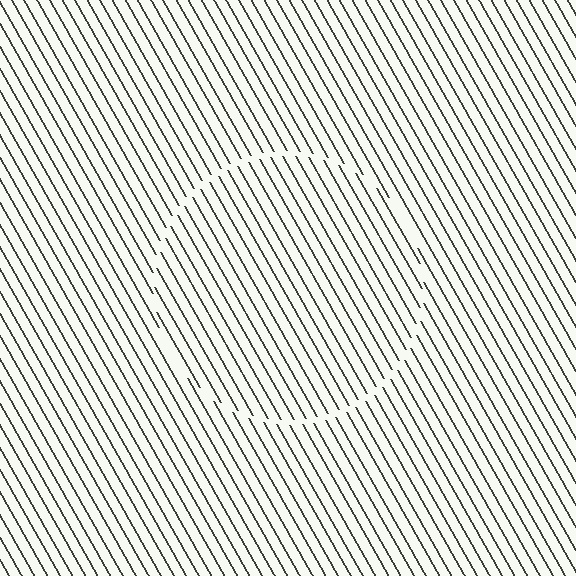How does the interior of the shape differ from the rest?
The interior of the shape contains the same grating, shifted by half a period — the contour is defined by the phase discontinuity where line-ends from the inner and outer gratings abut.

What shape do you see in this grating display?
An illusory circle. The interior of the shape contains the same grating, shifted by half a period — the contour is defined by the phase discontinuity where line-ends from the inner and outer gratings abut.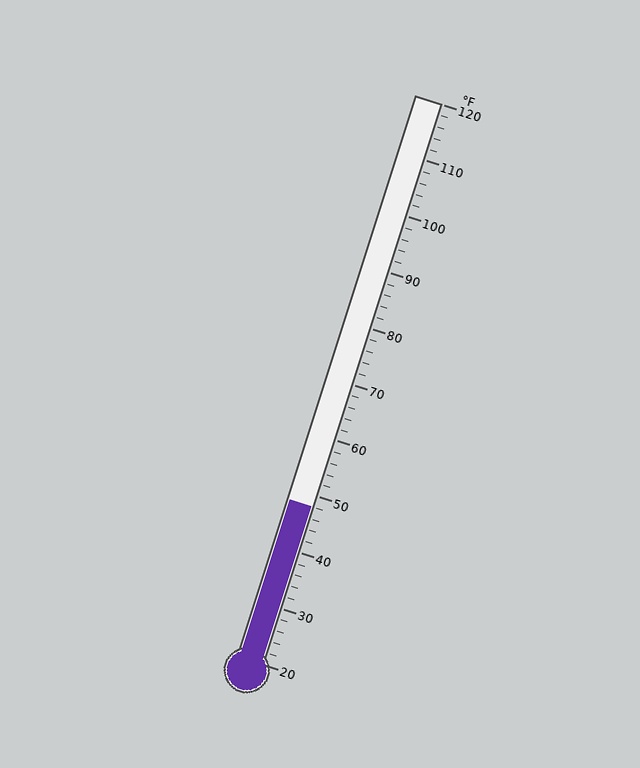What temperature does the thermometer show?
The thermometer shows approximately 48°F.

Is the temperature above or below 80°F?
The temperature is below 80°F.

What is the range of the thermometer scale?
The thermometer scale ranges from 20°F to 120°F.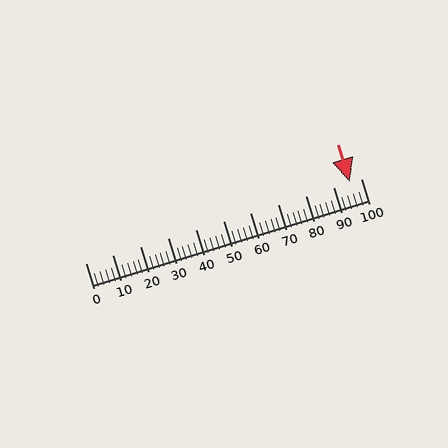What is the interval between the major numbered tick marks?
The major tick marks are spaced 10 units apart.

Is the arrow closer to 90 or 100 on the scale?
The arrow is closer to 100.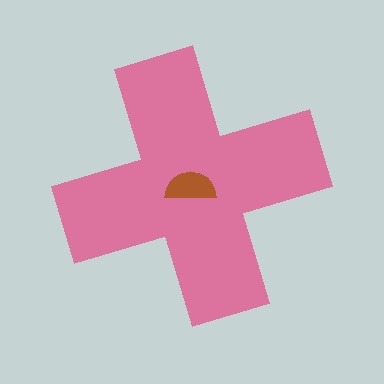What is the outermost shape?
The pink cross.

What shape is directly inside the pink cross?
The brown semicircle.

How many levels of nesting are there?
2.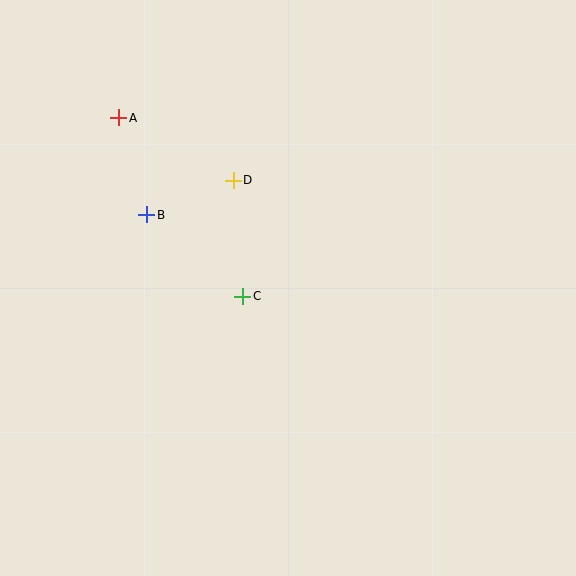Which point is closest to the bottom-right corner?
Point C is closest to the bottom-right corner.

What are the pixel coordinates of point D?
Point D is at (233, 180).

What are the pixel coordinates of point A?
Point A is at (119, 118).